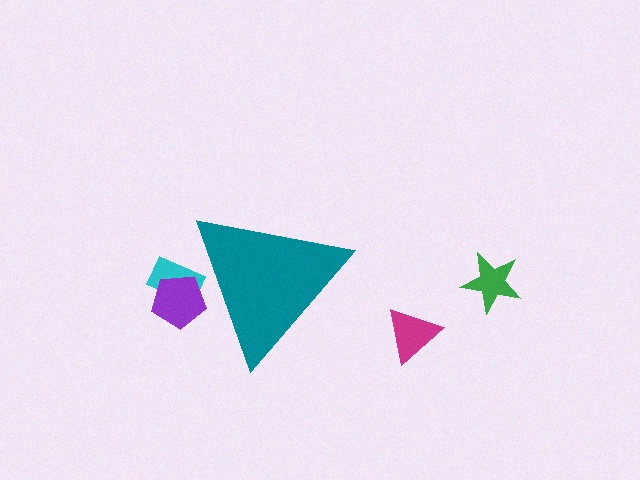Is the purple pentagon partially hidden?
Yes, the purple pentagon is partially hidden behind the teal triangle.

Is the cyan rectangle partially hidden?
Yes, the cyan rectangle is partially hidden behind the teal triangle.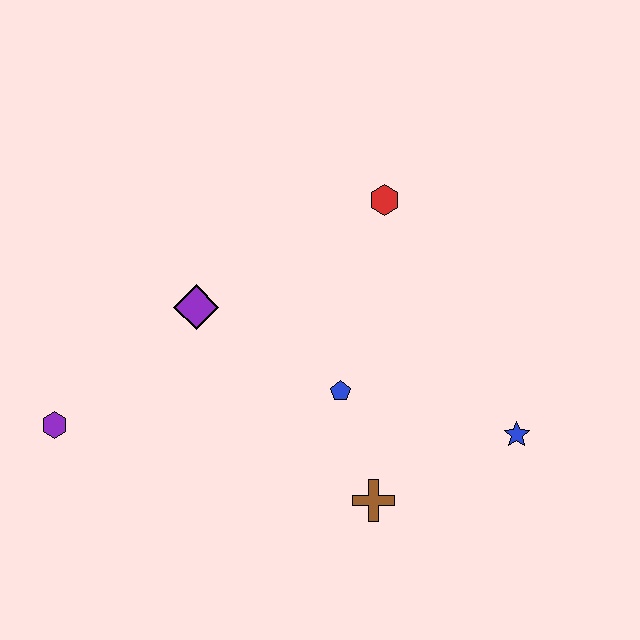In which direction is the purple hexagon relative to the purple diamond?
The purple hexagon is to the left of the purple diamond.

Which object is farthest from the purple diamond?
The blue star is farthest from the purple diamond.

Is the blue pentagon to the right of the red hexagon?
No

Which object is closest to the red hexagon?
The blue pentagon is closest to the red hexagon.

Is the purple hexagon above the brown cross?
Yes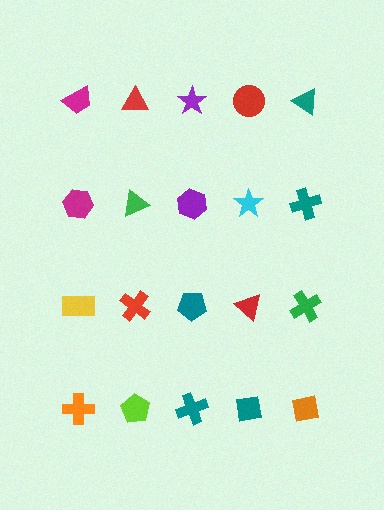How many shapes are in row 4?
5 shapes.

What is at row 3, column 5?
A green cross.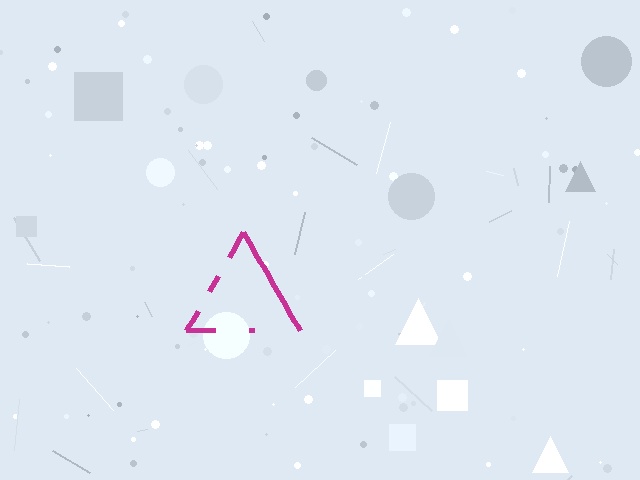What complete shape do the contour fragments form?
The contour fragments form a triangle.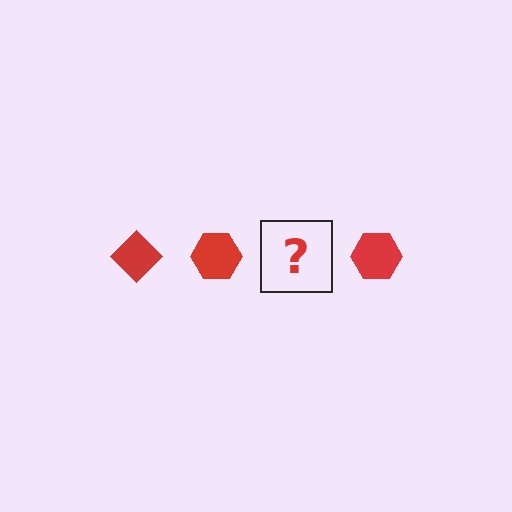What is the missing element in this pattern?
The missing element is a red diamond.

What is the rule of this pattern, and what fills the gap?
The rule is that the pattern cycles through diamond, hexagon shapes in red. The gap should be filled with a red diamond.